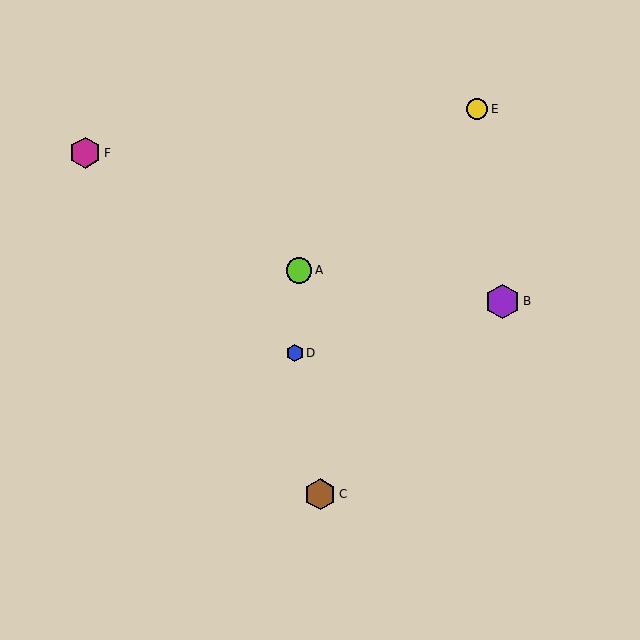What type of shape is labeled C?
Shape C is a brown hexagon.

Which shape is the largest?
The purple hexagon (labeled B) is the largest.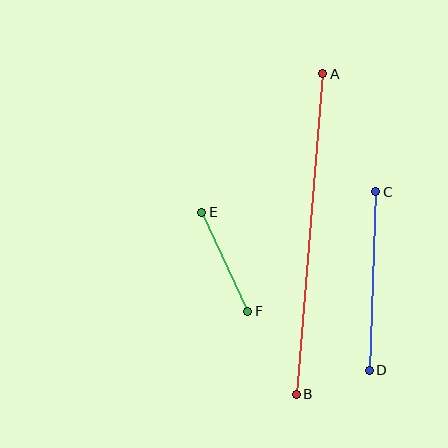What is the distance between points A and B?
The distance is approximately 322 pixels.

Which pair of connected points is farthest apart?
Points A and B are farthest apart.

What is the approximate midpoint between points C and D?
The midpoint is at approximately (373, 281) pixels.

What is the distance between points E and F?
The distance is approximately 109 pixels.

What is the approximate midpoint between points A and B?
The midpoint is at approximately (309, 234) pixels.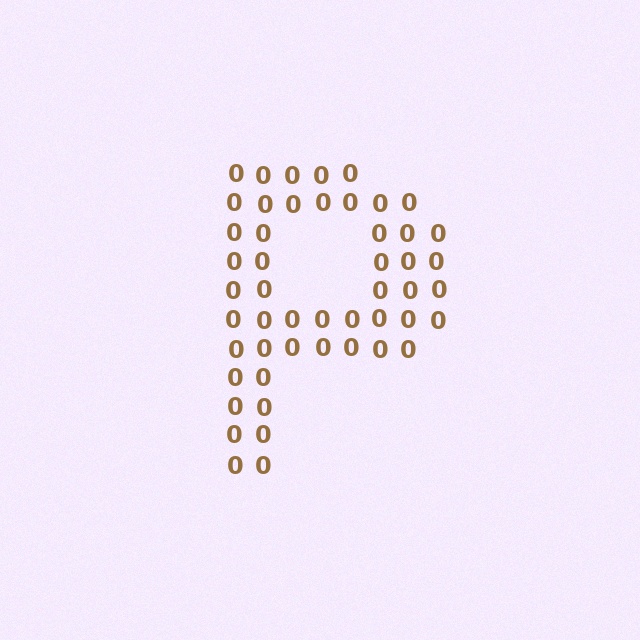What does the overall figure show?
The overall figure shows the letter P.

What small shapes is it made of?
It is made of small digit 0's.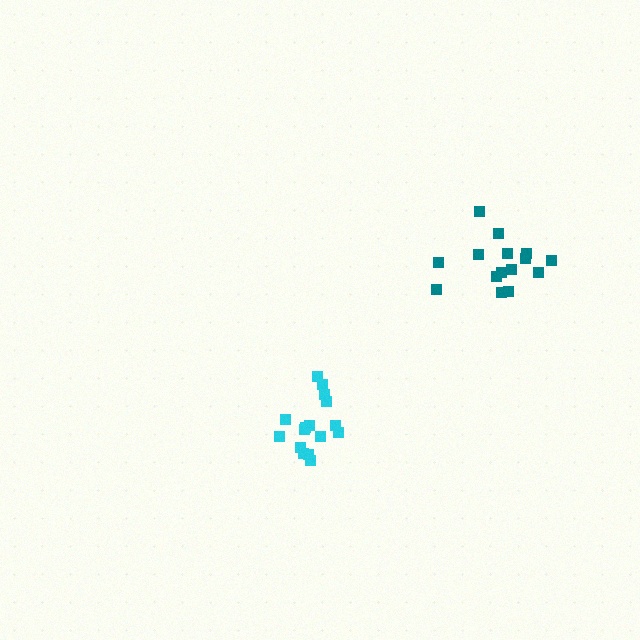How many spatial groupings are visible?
There are 2 spatial groupings.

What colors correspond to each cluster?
The clusters are colored: teal, cyan.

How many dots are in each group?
Group 1: 15 dots, Group 2: 16 dots (31 total).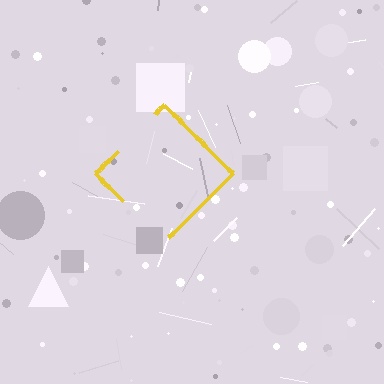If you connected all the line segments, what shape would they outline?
They would outline a diamond.